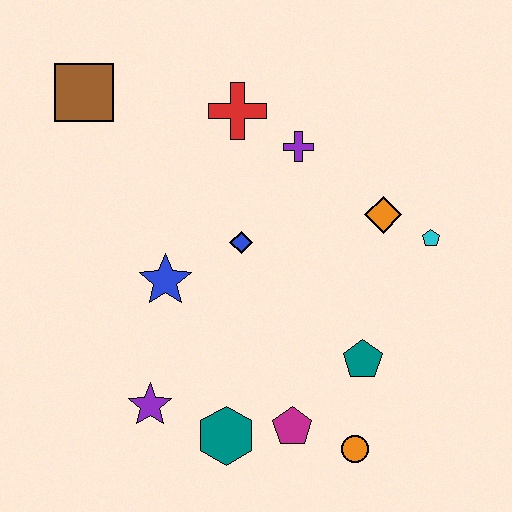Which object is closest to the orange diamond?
The cyan pentagon is closest to the orange diamond.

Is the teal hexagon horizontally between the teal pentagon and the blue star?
Yes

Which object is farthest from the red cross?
The orange circle is farthest from the red cross.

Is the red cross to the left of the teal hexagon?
No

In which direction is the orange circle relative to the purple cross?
The orange circle is below the purple cross.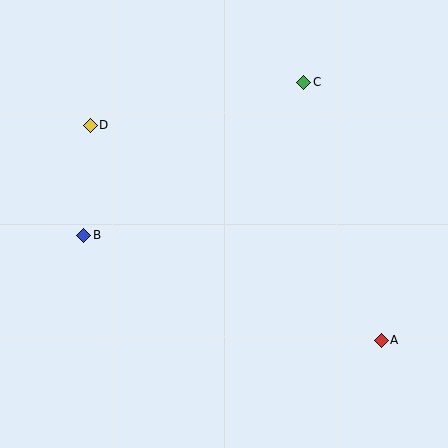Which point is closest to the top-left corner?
Point D is closest to the top-left corner.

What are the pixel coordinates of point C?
Point C is at (304, 82).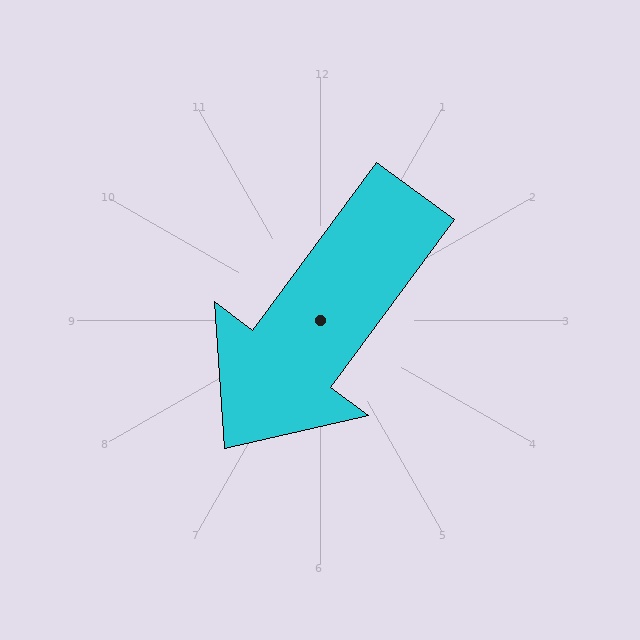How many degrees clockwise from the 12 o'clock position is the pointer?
Approximately 217 degrees.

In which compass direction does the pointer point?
Southwest.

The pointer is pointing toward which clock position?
Roughly 7 o'clock.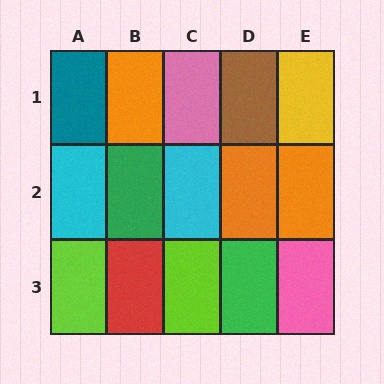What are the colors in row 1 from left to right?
Teal, orange, pink, brown, yellow.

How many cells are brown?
1 cell is brown.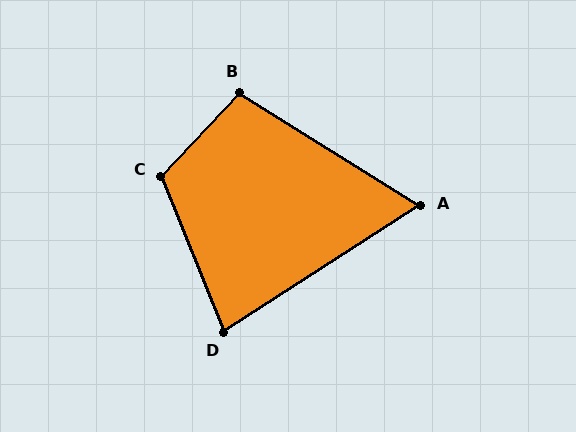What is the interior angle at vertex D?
Approximately 79 degrees (acute).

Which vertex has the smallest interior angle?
A, at approximately 65 degrees.